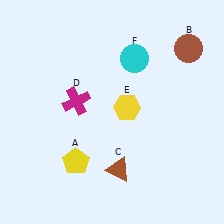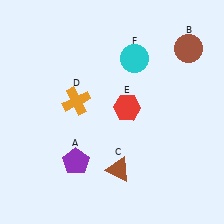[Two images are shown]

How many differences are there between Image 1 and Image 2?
There are 3 differences between the two images.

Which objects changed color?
A changed from yellow to purple. D changed from magenta to orange. E changed from yellow to red.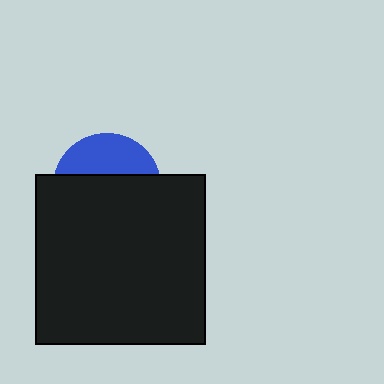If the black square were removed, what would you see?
You would see the complete blue circle.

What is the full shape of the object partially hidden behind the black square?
The partially hidden object is a blue circle.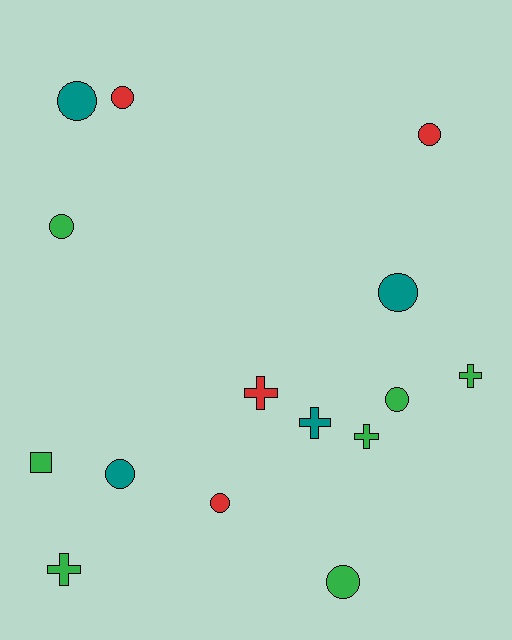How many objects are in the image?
There are 15 objects.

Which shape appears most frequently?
Circle, with 9 objects.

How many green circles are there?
There are 3 green circles.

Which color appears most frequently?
Green, with 7 objects.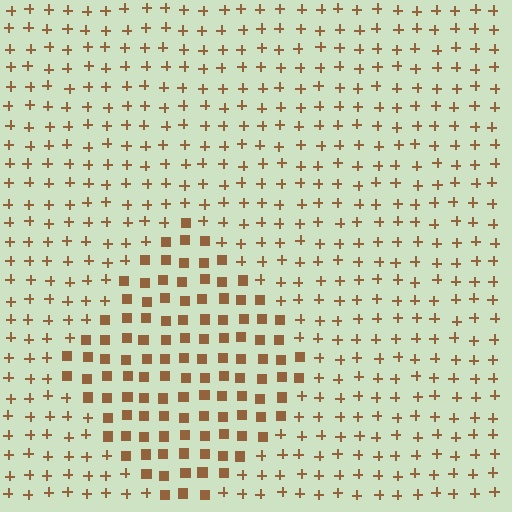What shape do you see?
I see a diamond.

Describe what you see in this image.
The image is filled with small brown elements arranged in a uniform grid. A diamond-shaped region contains squares, while the surrounding area contains plus signs. The boundary is defined purely by the change in element shape.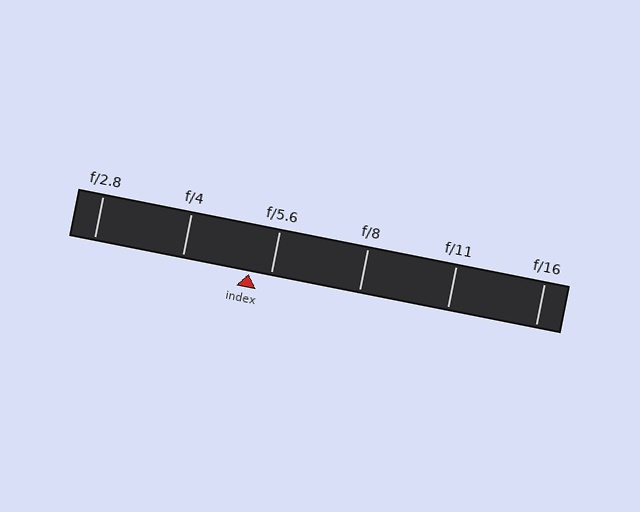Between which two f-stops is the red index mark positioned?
The index mark is between f/4 and f/5.6.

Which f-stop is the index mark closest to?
The index mark is closest to f/5.6.